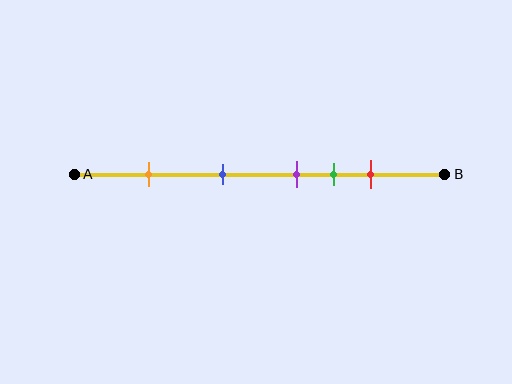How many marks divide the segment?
There are 5 marks dividing the segment.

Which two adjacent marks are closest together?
The purple and green marks are the closest adjacent pair.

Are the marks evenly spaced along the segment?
No, the marks are not evenly spaced.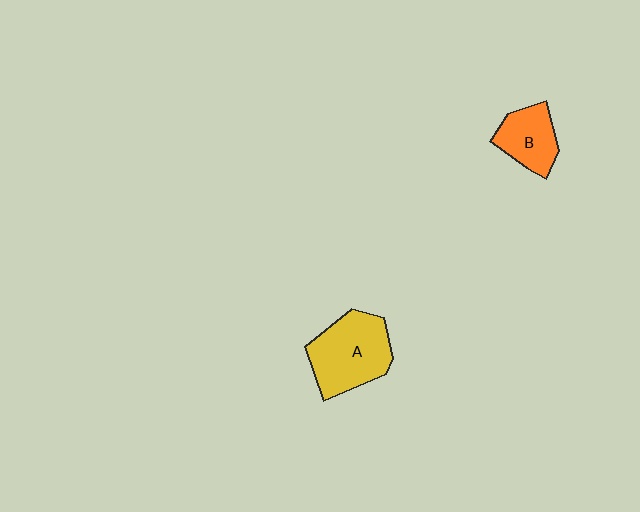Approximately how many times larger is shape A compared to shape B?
Approximately 1.6 times.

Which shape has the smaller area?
Shape B (orange).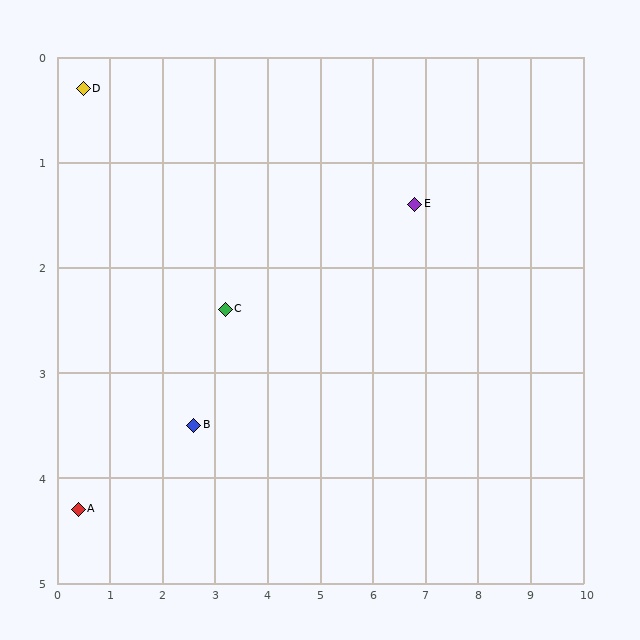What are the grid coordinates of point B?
Point B is at approximately (2.6, 3.5).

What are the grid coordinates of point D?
Point D is at approximately (0.5, 0.3).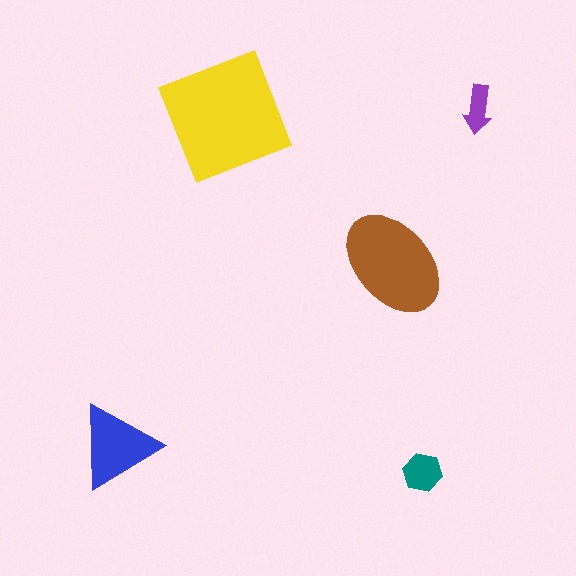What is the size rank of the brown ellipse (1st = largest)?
2nd.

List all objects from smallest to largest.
The purple arrow, the teal hexagon, the blue triangle, the brown ellipse, the yellow square.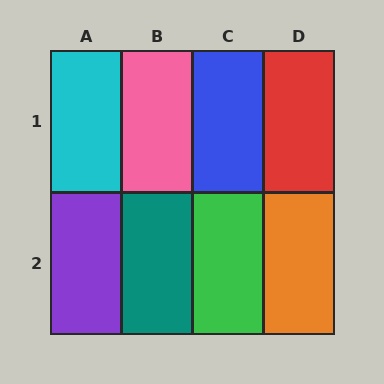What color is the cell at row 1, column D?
Red.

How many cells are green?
1 cell is green.